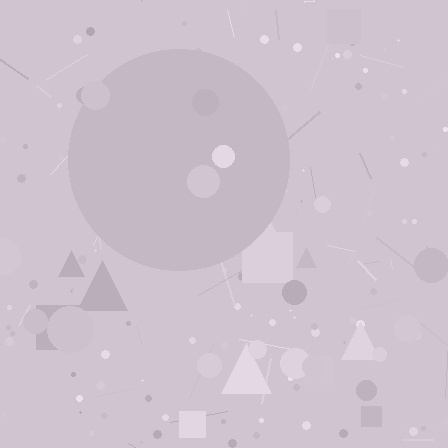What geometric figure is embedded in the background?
A circle is embedded in the background.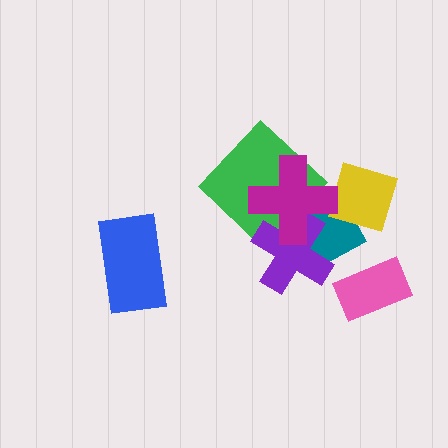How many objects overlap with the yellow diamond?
2 objects overlap with the yellow diamond.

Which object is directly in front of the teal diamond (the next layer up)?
The yellow diamond is directly in front of the teal diamond.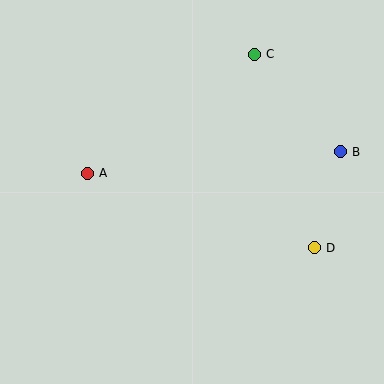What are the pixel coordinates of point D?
Point D is at (314, 248).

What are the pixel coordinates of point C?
Point C is at (254, 54).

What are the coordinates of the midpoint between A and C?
The midpoint between A and C is at (171, 114).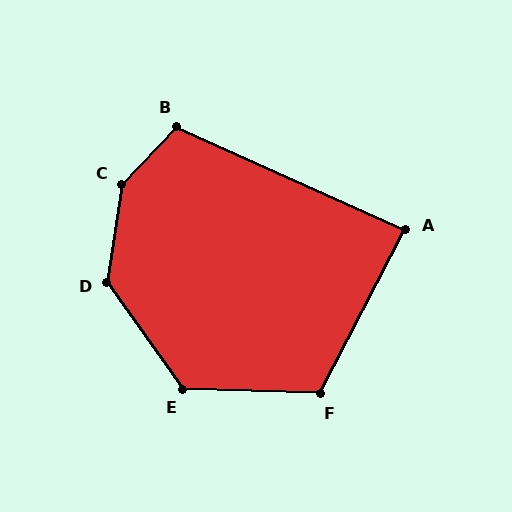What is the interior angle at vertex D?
Approximately 135 degrees (obtuse).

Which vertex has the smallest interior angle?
A, at approximately 87 degrees.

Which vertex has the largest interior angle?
C, at approximately 146 degrees.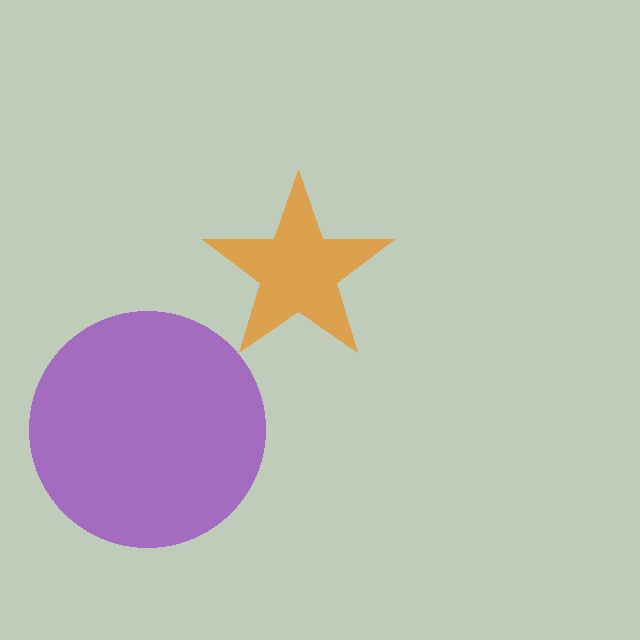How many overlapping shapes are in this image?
There are 2 overlapping shapes in the image.